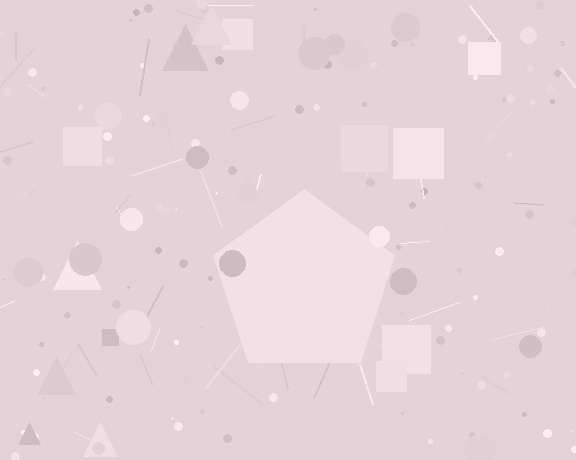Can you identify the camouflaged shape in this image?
The camouflaged shape is a pentagon.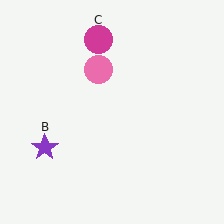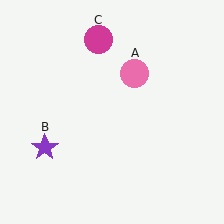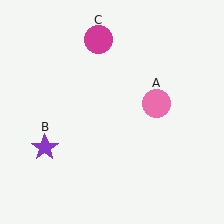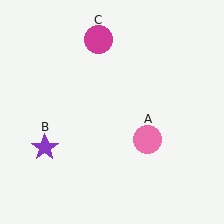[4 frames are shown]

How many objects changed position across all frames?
1 object changed position: pink circle (object A).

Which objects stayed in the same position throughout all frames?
Purple star (object B) and magenta circle (object C) remained stationary.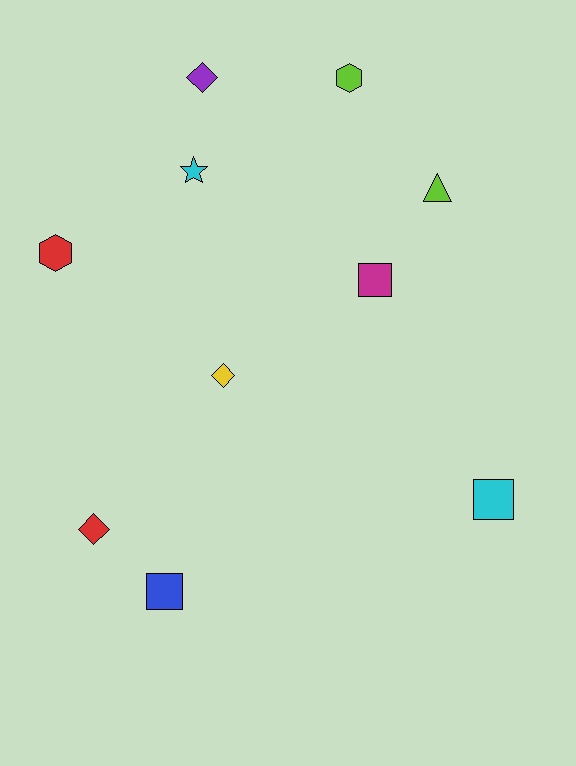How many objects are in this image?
There are 10 objects.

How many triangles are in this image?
There is 1 triangle.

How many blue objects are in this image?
There is 1 blue object.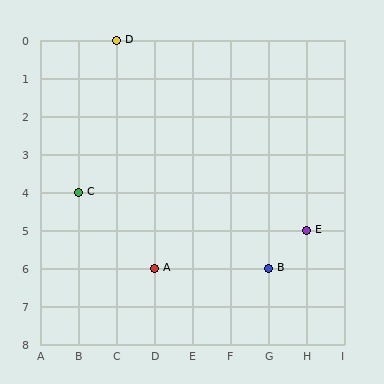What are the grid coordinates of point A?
Point A is at grid coordinates (D, 6).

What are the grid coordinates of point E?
Point E is at grid coordinates (H, 5).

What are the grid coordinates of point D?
Point D is at grid coordinates (C, 0).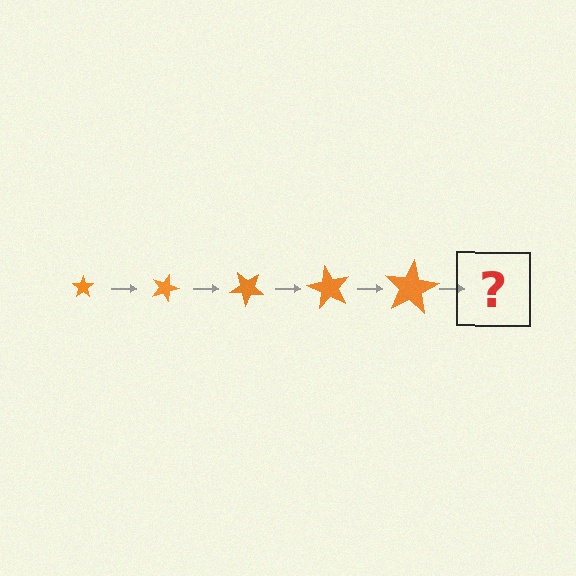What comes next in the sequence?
The next element should be a star, larger than the previous one and rotated 100 degrees from the start.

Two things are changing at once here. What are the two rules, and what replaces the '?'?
The two rules are that the star grows larger each step and it rotates 20 degrees each step. The '?' should be a star, larger than the previous one and rotated 100 degrees from the start.